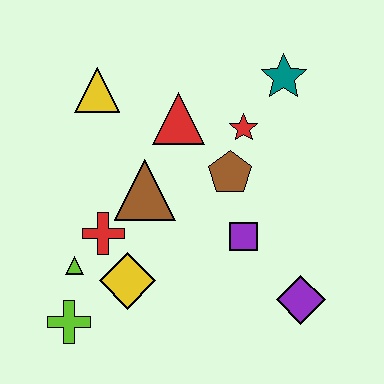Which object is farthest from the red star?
The lime cross is farthest from the red star.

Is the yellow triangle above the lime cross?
Yes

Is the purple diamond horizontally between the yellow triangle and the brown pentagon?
No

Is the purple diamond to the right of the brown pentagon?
Yes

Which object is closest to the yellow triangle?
The red triangle is closest to the yellow triangle.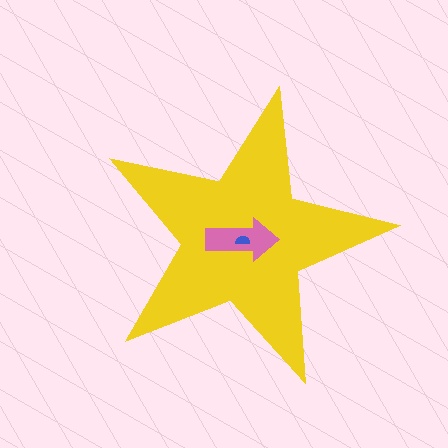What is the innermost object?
The blue semicircle.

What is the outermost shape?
The yellow star.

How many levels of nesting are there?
3.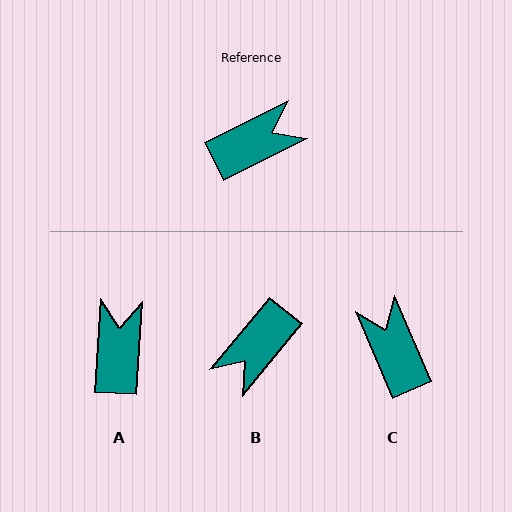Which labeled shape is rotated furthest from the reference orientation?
B, about 156 degrees away.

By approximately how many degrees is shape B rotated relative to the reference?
Approximately 156 degrees clockwise.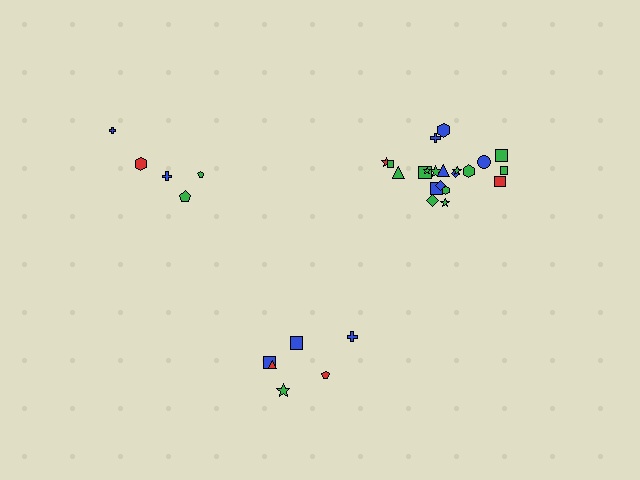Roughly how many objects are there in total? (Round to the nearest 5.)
Roughly 35 objects in total.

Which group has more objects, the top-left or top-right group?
The top-right group.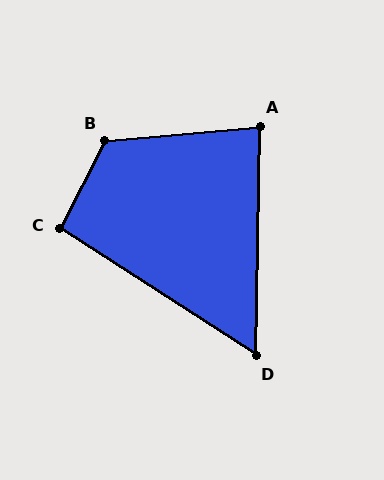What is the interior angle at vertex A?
Approximately 84 degrees (acute).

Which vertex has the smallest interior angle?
D, at approximately 58 degrees.